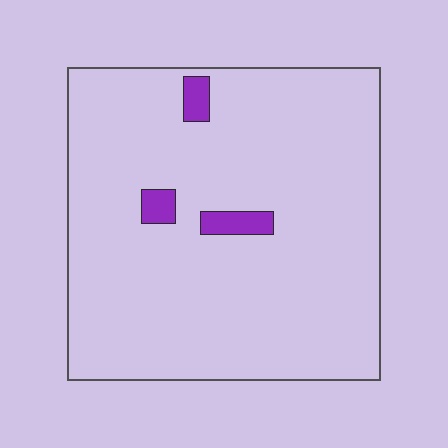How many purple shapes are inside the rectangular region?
3.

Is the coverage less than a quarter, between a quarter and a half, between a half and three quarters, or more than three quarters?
Less than a quarter.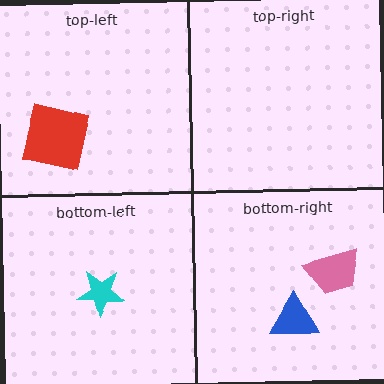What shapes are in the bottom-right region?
The blue triangle, the pink trapezoid.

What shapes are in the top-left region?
The red square.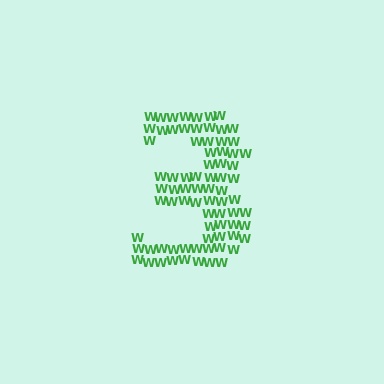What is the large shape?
The large shape is the digit 3.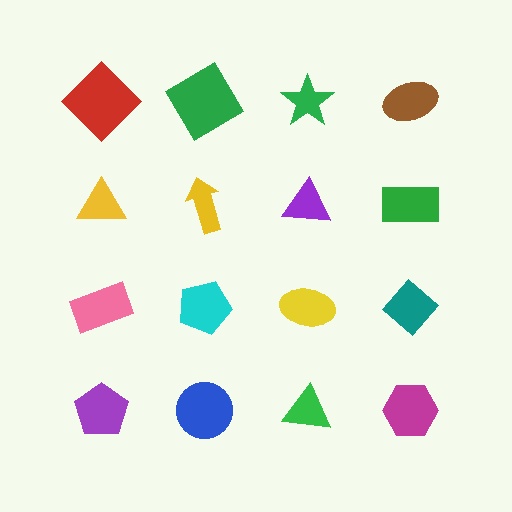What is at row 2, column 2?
A yellow arrow.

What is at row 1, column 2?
A green diamond.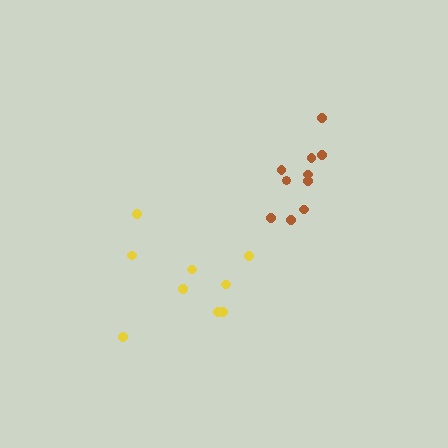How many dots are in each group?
Group 1: 10 dots, Group 2: 9 dots (19 total).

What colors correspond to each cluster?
The clusters are colored: brown, yellow.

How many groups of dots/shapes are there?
There are 2 groups.